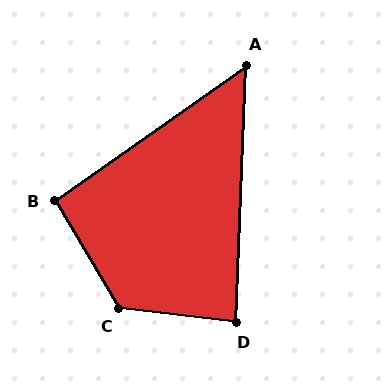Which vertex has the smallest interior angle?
A, at approximately 53 degrees.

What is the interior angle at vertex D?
Approximately 86 degrees (approximately right).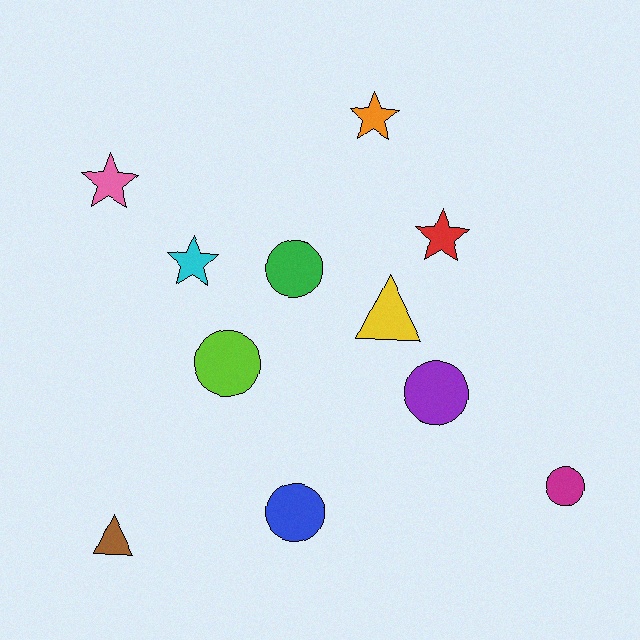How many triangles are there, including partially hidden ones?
There are 2 triangles.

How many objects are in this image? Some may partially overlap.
There are 11 objects.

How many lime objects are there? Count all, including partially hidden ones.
There is 1 lime object.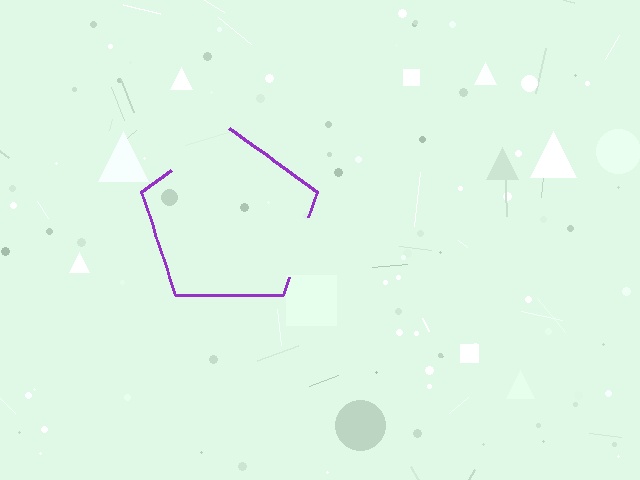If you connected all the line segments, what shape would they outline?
They would outline a pentagon.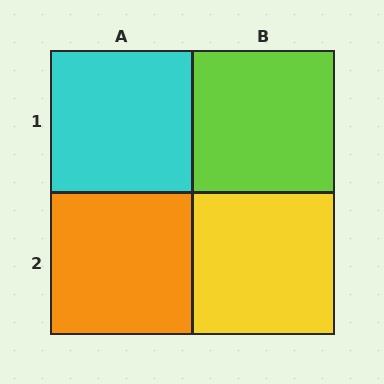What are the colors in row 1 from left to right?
Cyan, lime.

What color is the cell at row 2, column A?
Orange.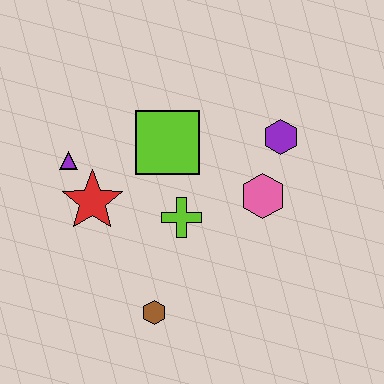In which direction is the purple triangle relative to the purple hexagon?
The purple triangle is to the left of the purple hexagon.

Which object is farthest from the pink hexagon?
The purple triangle is farthest from the pink hexagon.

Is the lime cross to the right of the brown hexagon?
Yes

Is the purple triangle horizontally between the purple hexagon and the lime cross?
No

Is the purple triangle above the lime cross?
Yes